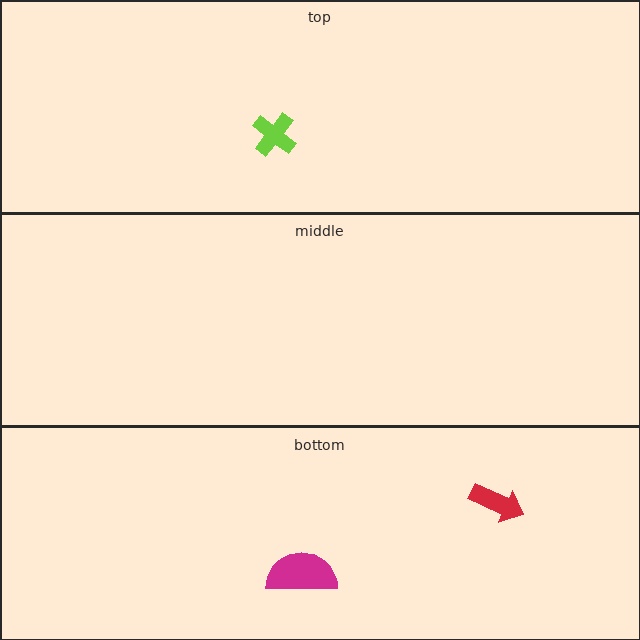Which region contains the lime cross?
The top region.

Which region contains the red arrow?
The bottom region.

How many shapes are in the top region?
1.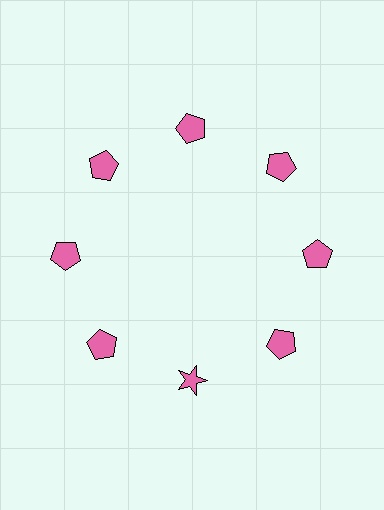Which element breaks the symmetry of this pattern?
The pink star at roughly the 6 o'clock position breaks the symmetry. All other shapes are pink pentagons.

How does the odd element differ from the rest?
It has a different shape: star instead of pentagon.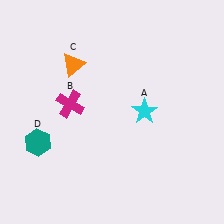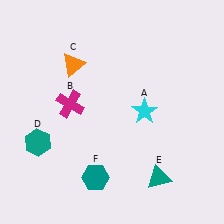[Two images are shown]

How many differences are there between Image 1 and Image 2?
There are 2 differences between the two images.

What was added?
A teal triangle (E), a teal hexagon (F) were added in Image 2.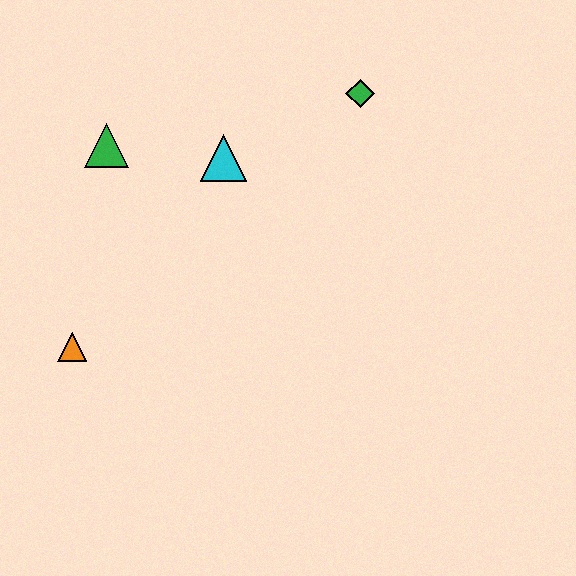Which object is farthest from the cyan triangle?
The orange triangle is farthest from the cyan triangle.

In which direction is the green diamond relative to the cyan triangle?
The green diamond is to the right of the cyan triangle.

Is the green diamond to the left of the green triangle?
No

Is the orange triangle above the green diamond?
No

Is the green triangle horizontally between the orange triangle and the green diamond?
Yes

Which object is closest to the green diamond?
The cyan triangle is closest to the green diamond.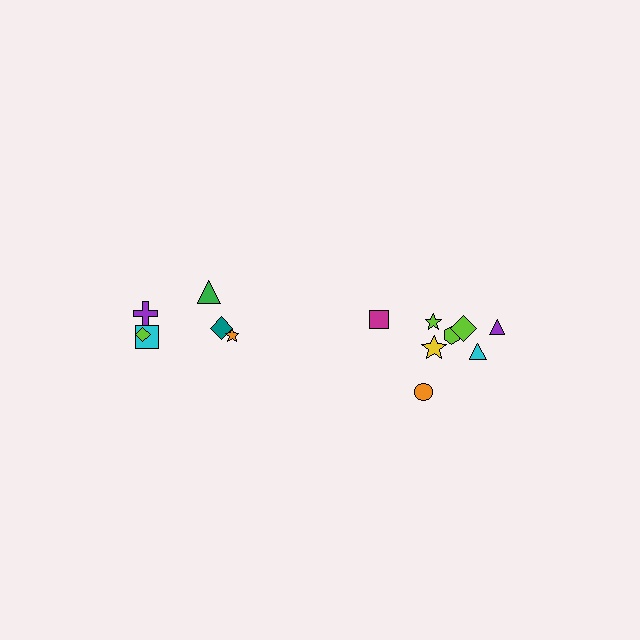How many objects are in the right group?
There are 8 objects.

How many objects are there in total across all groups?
There are 14 objects.